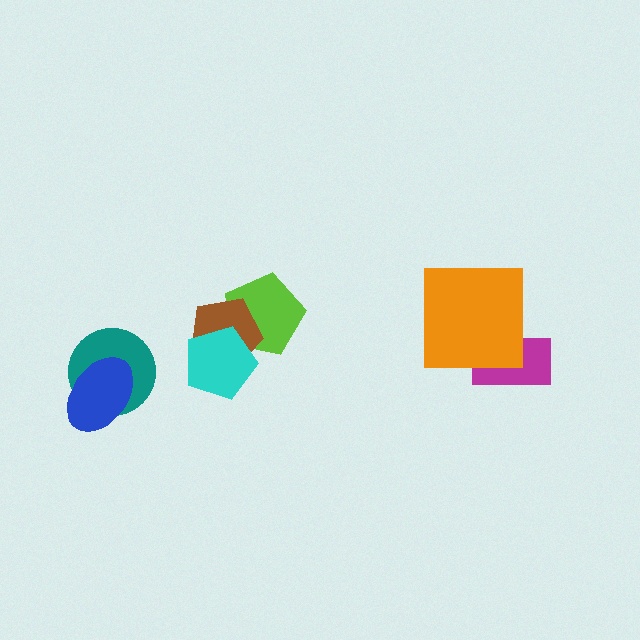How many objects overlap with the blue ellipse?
1 object overlaps with the blue ellipse.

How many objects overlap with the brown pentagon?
2 objects overlap with the brown pentagon.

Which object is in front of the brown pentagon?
The cyan pentagon is in front of the brown pentagon.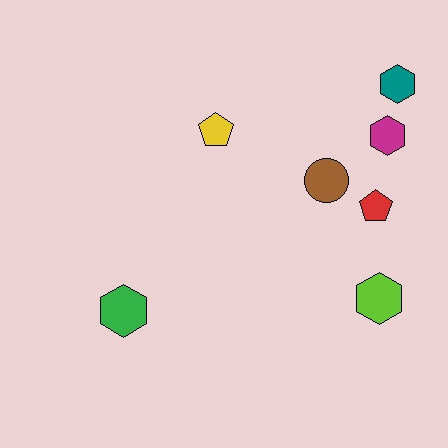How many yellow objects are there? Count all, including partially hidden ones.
There is 1 yellow object.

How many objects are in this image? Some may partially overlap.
There are 7 objects.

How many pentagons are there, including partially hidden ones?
There are 2 pentagons.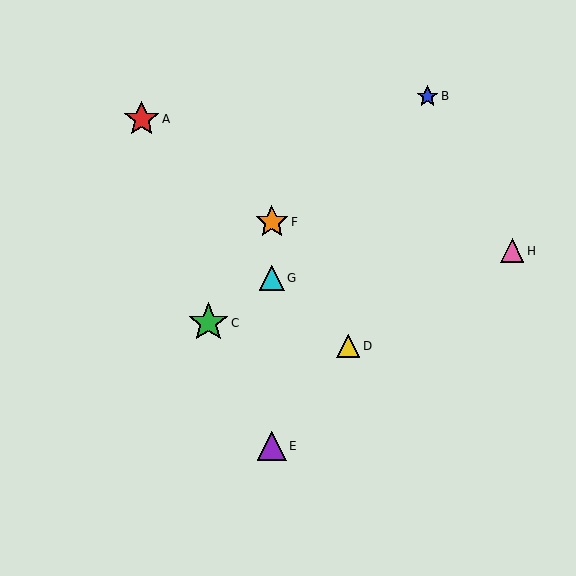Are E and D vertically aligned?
No, E is at x≈272 and D is at x≈348.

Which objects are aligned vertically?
Objects E, F, G are aligned vertically.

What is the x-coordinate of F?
Object F is at x≈272.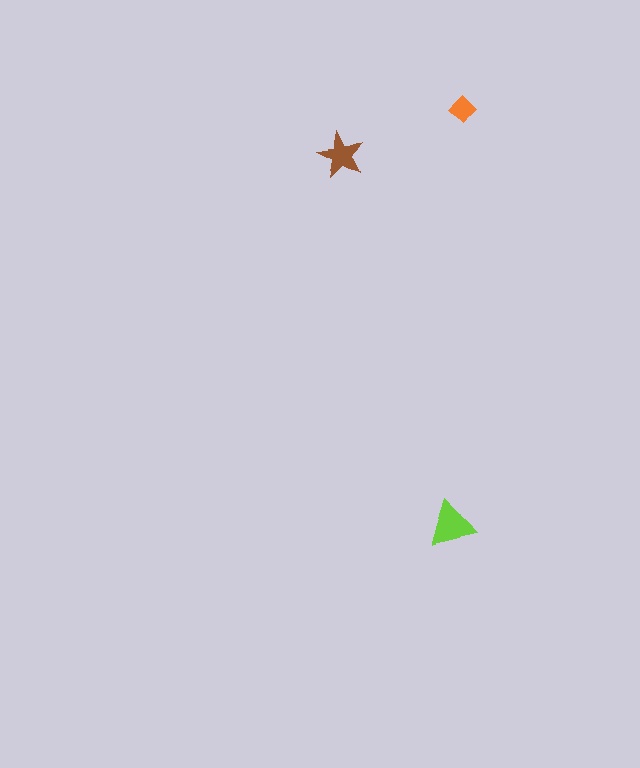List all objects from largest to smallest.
The lime triangle, the brown star, the orange diamond.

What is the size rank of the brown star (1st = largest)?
2nd.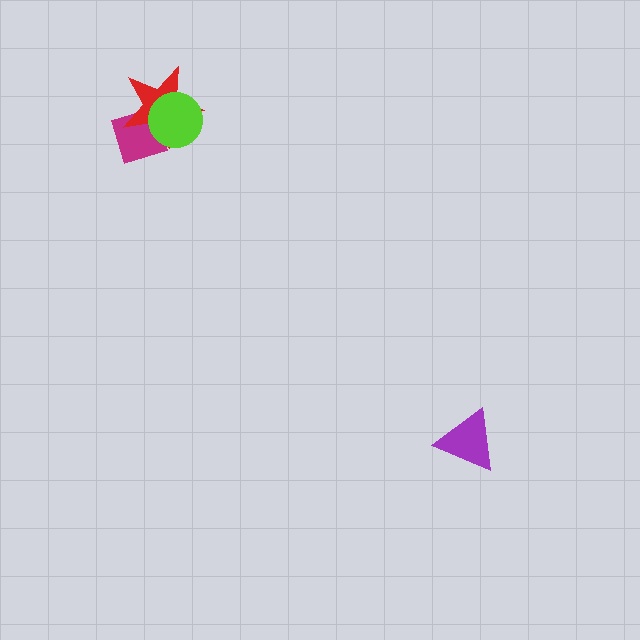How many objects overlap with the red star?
2 objects overlap with the red star.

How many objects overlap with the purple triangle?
0 objects overlap with the purple triangle.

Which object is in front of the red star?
The lime circle is in front of the red star.